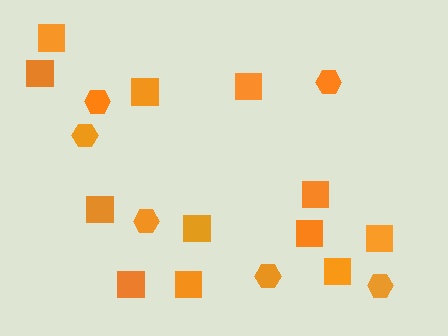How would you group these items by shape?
There are 2 groups: one group of squares (12) and one group of hexagons (6).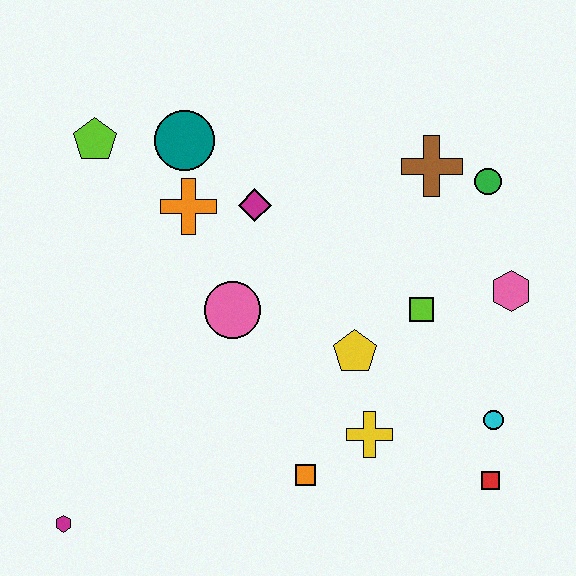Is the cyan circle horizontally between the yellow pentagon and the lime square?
No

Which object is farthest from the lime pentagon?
The red square is farthest from the lime pentagon.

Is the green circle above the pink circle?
Yes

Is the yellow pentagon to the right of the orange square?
Yes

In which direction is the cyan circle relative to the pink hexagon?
The cyan circle is below the pink hexagon.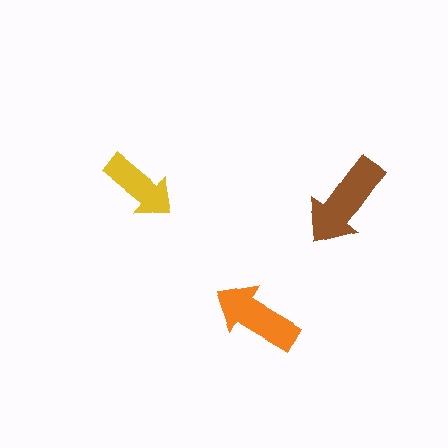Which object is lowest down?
The orange arrow is bottommost.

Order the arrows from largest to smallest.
the brown one, the orange one, the yellow one.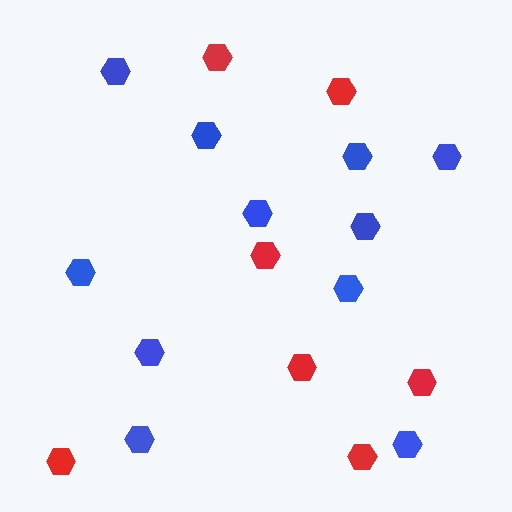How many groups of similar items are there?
There are 2 groups: one group of red hexagons (7) and one group of blue hexagons (11).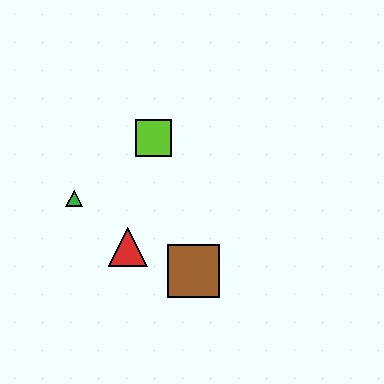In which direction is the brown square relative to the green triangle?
The brown square is to the right of the green triangle.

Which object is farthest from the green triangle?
The brown square is farthest from the green triangle.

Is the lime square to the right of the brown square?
No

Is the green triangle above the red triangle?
Yes